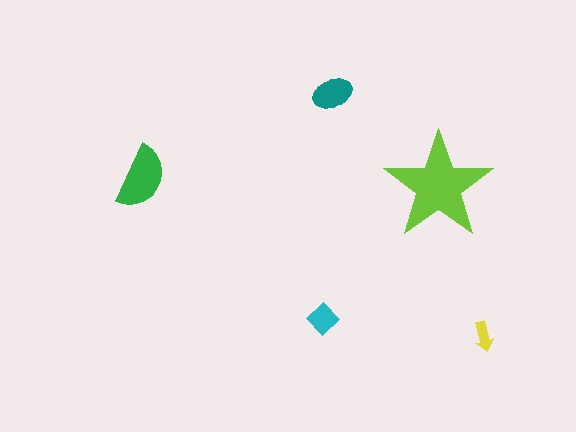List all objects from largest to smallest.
The lime star, the green semicircle, the teal ellipse, the cyan diamond, the yellow arrow.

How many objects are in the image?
There are 5 objects in the image.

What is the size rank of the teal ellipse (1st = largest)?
3rd.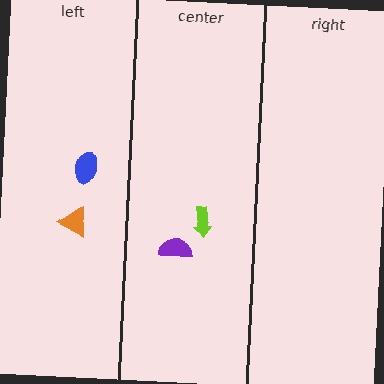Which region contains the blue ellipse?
The left region.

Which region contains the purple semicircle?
The center region.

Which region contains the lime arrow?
The center region.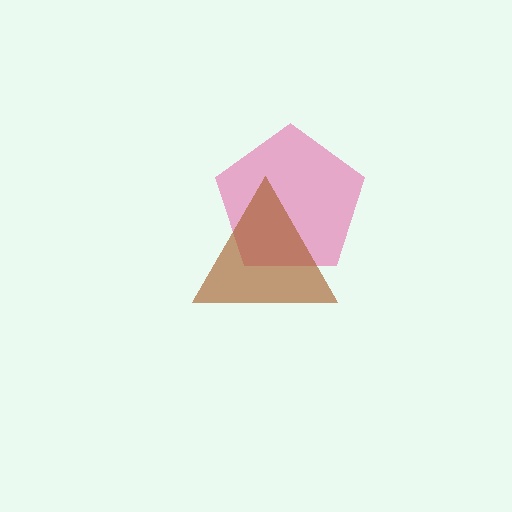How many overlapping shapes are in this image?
There are 2 overlapping shapes in the image.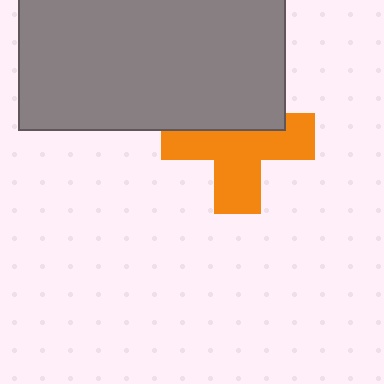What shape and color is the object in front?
The object in front is a gray rectangle.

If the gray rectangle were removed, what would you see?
You would see the complete orange cross.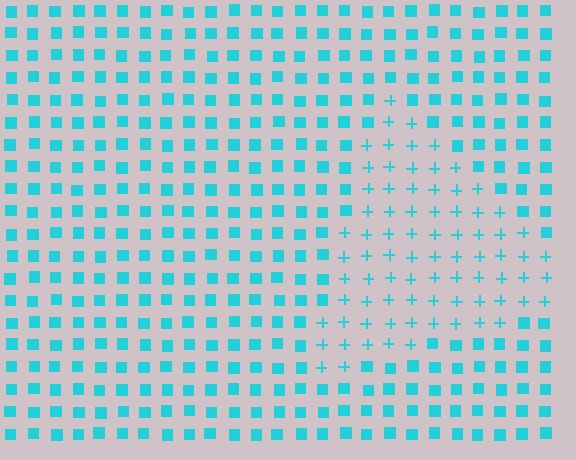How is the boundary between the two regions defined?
The boundary is defined by a change in element shape: plus signs inside vs. squares outside. All elements share the same color and spacing.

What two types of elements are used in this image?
The image uses plus signs inside the triangle region and squares outside it.